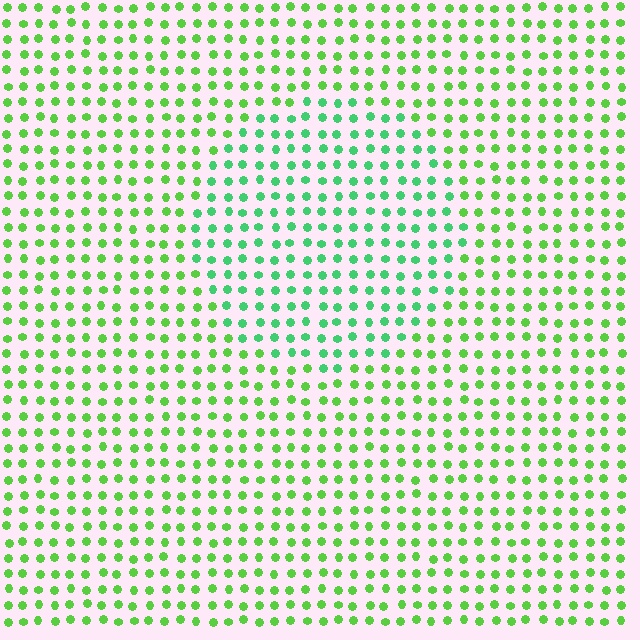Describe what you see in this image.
The image is filled with small lime elements in a uniform arrangement. A circle-shaped region is visible where the elements are tinted to a slightly different hue, forming a subtle color boundary.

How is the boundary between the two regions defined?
The boundary is defined purely by a slight shift in hue (about 31 degrees). Spacing, size, and orientation are identical on both sides.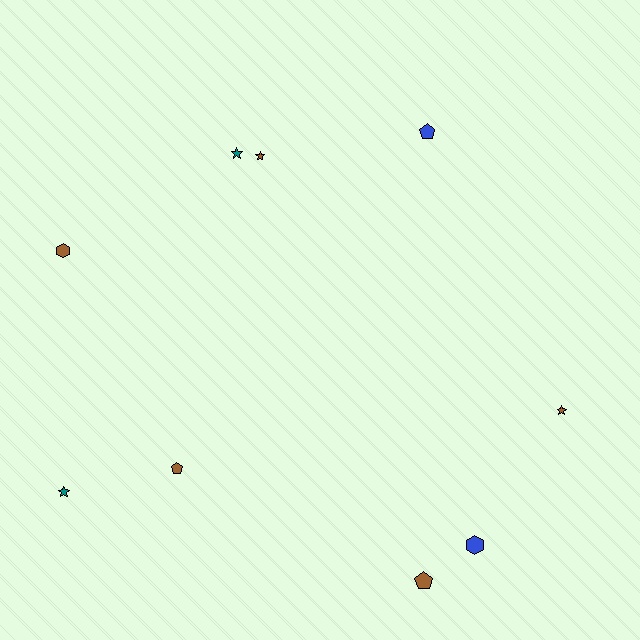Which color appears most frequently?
Brown, with 5 objects.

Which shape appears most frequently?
Star, with 4 objects.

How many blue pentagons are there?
There is 1 blue pentagon.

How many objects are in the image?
There are 9 objects.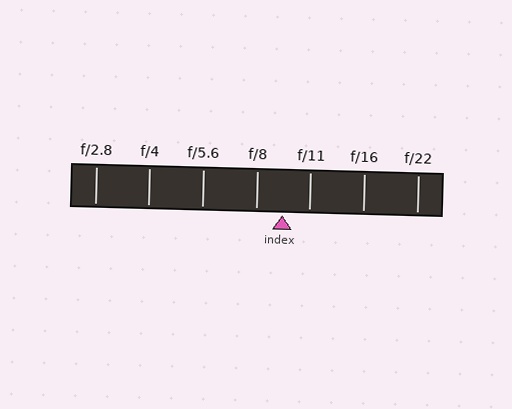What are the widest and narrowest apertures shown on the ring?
The widest aperture shown is f/2.8 and the narrowest is f/22.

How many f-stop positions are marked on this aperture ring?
There are 7 f-stop positions marked.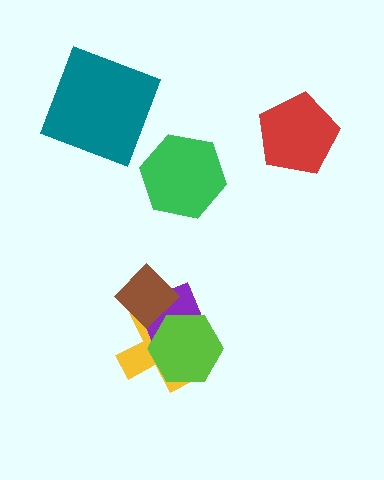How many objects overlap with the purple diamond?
3 objects overlap with the purple diamond.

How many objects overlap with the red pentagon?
0 objects overlap with the red pentagon.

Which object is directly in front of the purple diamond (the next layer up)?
The brown diamond is directly in front of the purple diamond.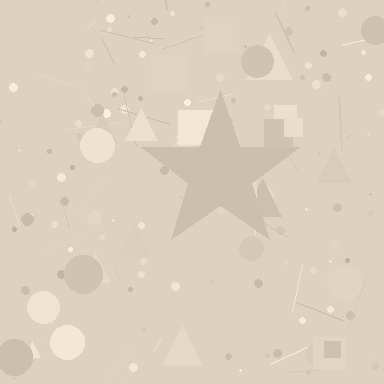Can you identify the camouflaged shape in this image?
The camouflaged shape is a star.